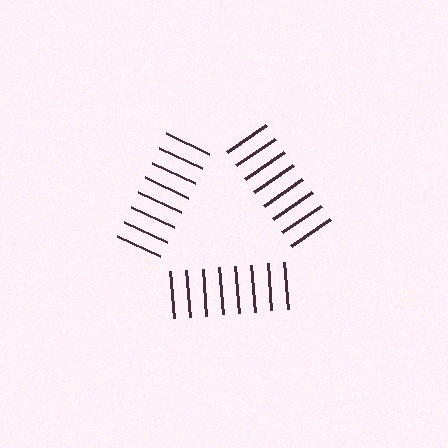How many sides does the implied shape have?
3 sides — the line-ends trace a triangle.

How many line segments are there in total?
24 — 8 along each of the 3 edges.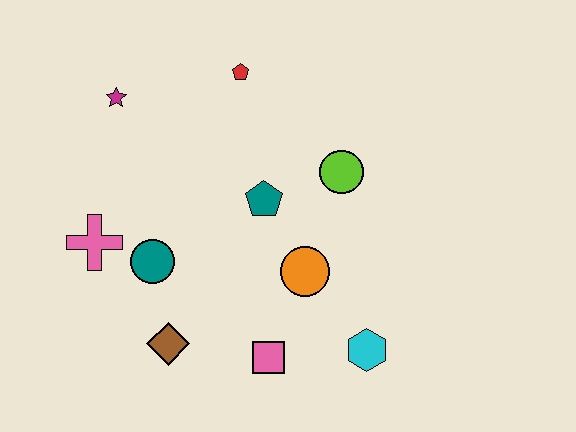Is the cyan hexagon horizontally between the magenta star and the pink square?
No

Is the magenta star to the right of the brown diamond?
No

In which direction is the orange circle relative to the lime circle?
The orange circle is below the lime circle.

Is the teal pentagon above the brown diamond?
Yes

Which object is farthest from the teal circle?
The cyan hexagon is farthest from the teal circle.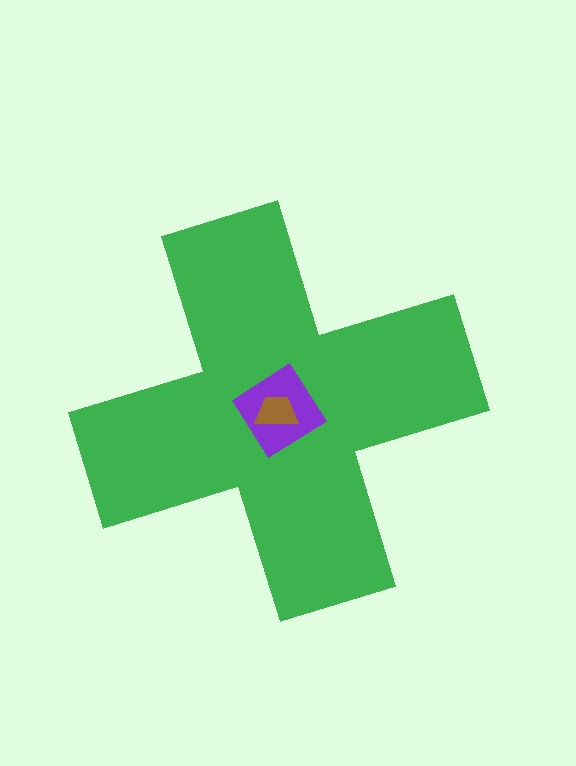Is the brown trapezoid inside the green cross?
Yes.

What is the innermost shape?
The brown trapezoid.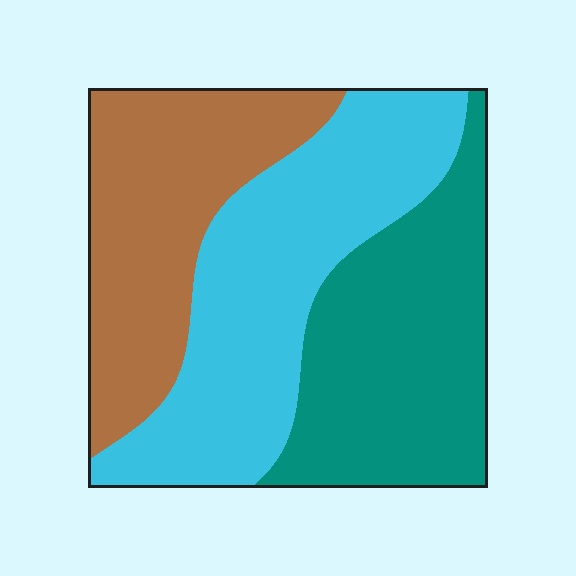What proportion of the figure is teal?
Teal takes up about one third (1/3) of the figure.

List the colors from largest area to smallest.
From largest to smallest: cyan, teal, brown.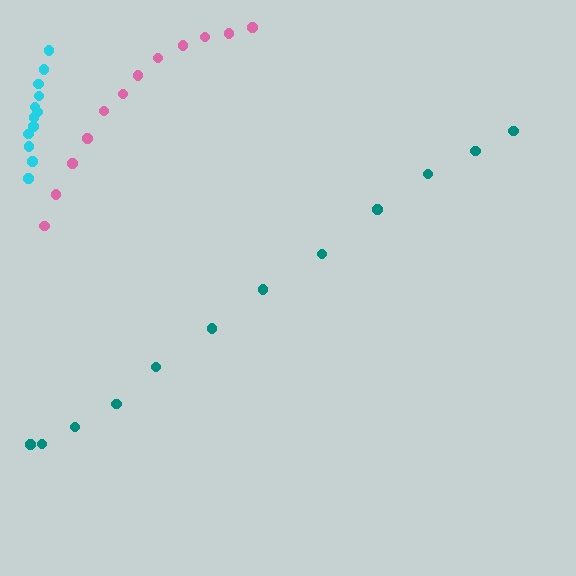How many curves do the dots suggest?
There are 3 distinct paths.